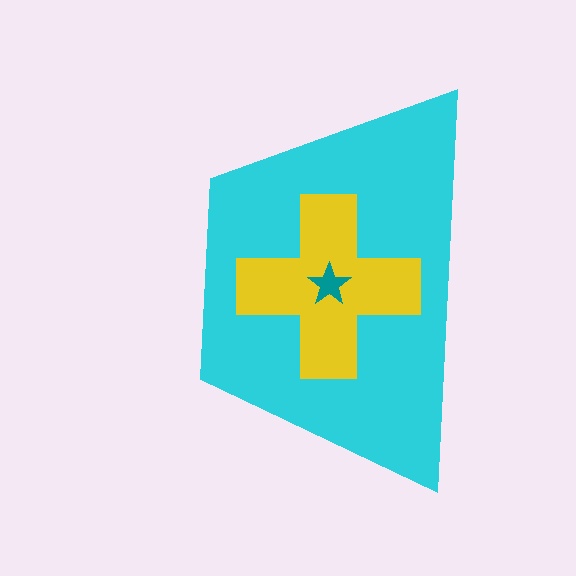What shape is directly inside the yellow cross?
The teal star.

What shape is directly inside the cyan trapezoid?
The yellow cross.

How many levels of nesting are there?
3.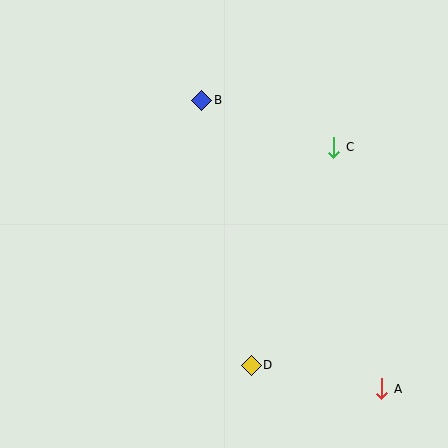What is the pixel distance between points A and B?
The distance between A and B is 340 pixels.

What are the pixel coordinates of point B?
Point B is at (202, 101).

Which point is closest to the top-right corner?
Point C is closest to the top-right corner.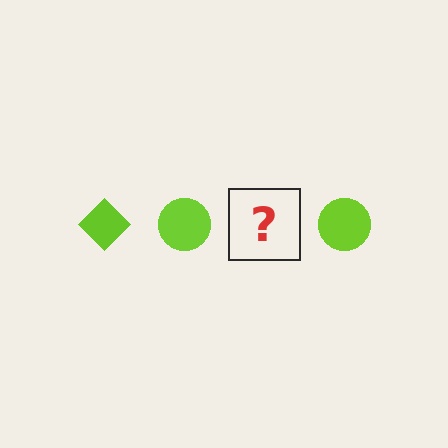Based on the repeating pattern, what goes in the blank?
The blank should be a lime diamond.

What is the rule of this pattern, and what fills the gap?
The rule is that the pattern cycles through diamond, circle shapes in lime. The gap should be filled with a lime diamond.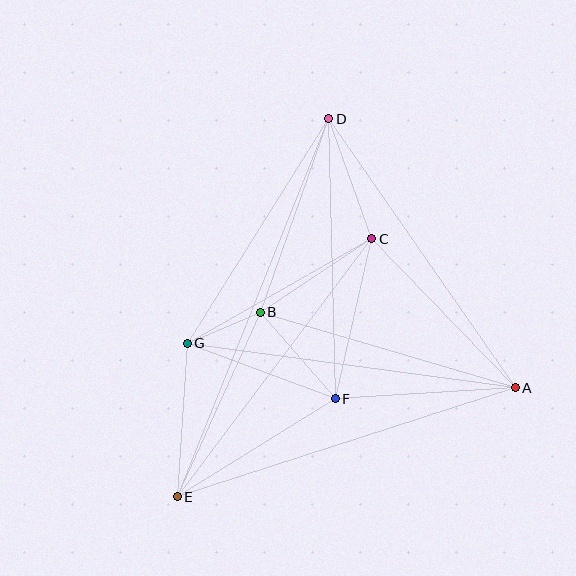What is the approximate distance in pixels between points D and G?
The distance between D and G is approximately 266 pixels.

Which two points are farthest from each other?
Points D and E are farthest from each other.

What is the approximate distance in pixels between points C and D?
The distance between C and D is approximately 128 pixels.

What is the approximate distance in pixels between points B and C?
The distance between B and C is approximately 134 pixels.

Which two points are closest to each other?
Points B and G are closest to each other.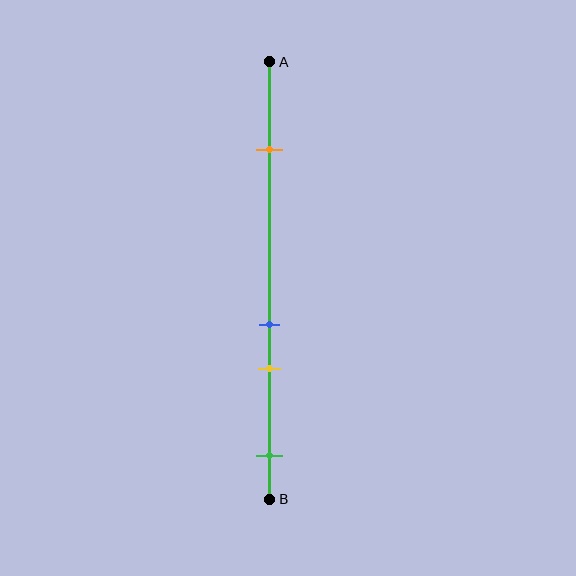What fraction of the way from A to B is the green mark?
The green mark is approximately 90% (0.9) of the way from A to B.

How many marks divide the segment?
There are 4 marks dividing the segment.